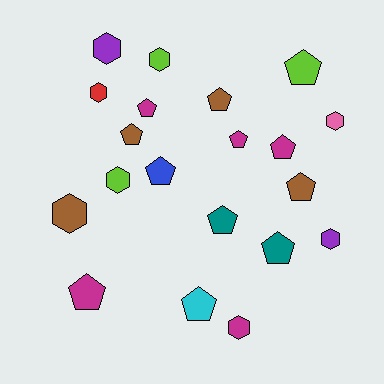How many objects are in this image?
There are 20 objects.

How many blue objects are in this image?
There is 1 blue object.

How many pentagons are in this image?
There are 12 pentagons.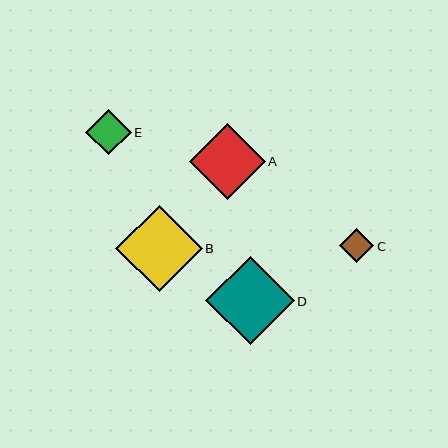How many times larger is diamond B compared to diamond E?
Diamond B is approximately 1.9 times the size of diamond E.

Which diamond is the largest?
Diamond D is the largest with a size of approximately 89 pixels.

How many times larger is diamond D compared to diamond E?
Diamond D is approximately 2.0 times the size of diamond E.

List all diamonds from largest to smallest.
From largest to smallest: D, B, A, E, C.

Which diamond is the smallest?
Diamond C is the smallest with a size of approximately 34 pixels.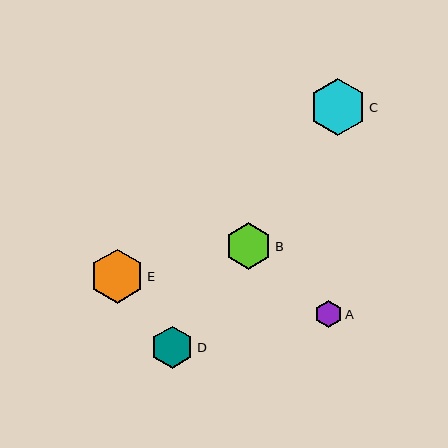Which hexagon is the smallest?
Hexagon A is the smallest with a size of approximately 27 pixels.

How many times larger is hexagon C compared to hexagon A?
Hexagon C is approximately 2.1 times the size of hexagon A.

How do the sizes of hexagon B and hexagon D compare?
Hexagon B and hexagon D are approximately the same size.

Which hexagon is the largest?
Hexagon C is the largest with a size of approximately 56 pixels.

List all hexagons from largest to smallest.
From largest to smallest: C, E, B, D, A.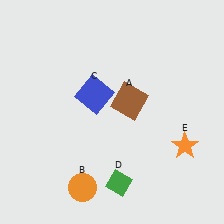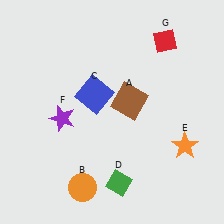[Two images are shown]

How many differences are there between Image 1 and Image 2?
There are 2 differences between the two images.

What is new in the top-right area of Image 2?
A red diamond (G) was added in the top-right area of Image 2.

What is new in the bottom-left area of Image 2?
A purple star (F) was added in the bottom-left area of Image 2.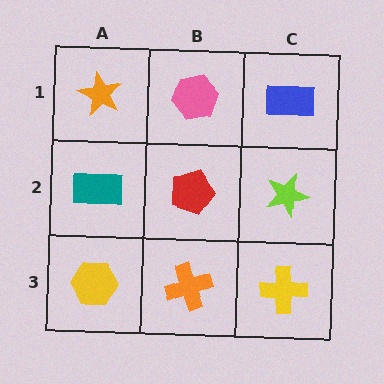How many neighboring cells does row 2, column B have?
4.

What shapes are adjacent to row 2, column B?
A pink hexagon (row 1, column B), an orange cross (row 3, column B), a teal rectangle (row 2, column A), a lime star (row 2, column C).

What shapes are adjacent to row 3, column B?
A red pentagon (row 2, column B), a yellow hexagon (row 3, column A), a yellow cross (row 3, column C).